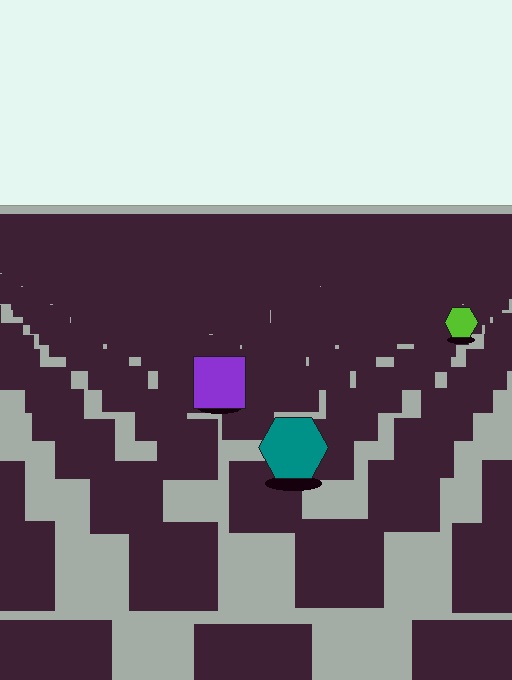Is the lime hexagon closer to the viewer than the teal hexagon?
No. The teal hexagon is closer — you can tell from the texture gradient: the ground texture is coarser near it.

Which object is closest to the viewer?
The teal hexagon is closest. The texture marks near it are larger and more spread out.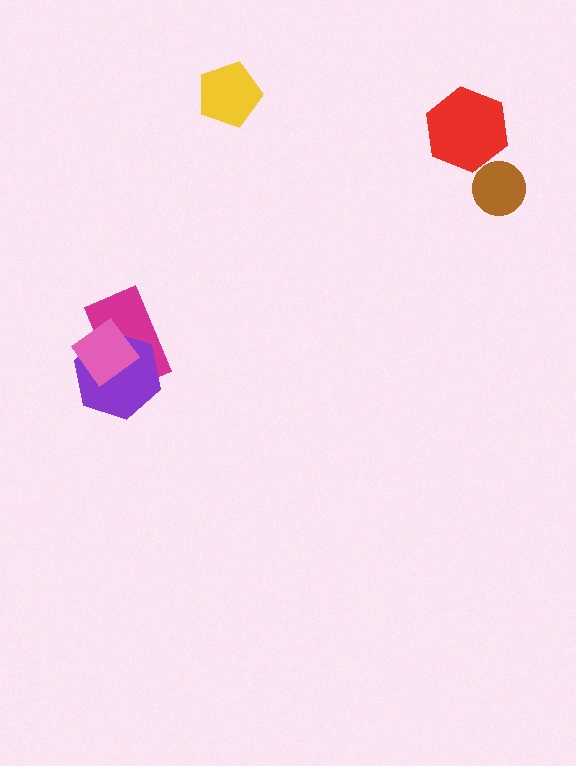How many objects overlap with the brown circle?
0 objects overlap with the brown circle.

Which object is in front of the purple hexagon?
The pink diamond is in front of the purple hexagon.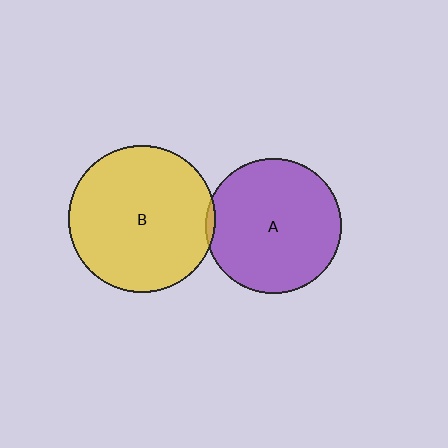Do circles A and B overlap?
Yes.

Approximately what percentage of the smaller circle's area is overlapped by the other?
Approximately 5%.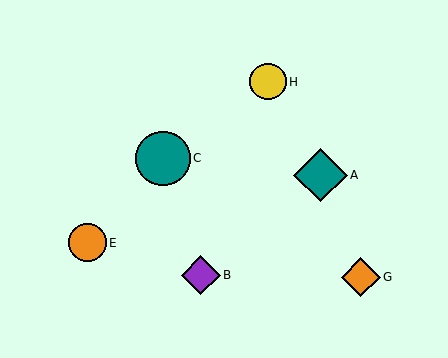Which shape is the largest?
The teal circle (labeled C) is the largest.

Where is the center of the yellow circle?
The center of the yellow circle is at (268, 82).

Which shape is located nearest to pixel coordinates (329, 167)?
The teal diamond (labeled A) at (321, 175) is nearest to that location.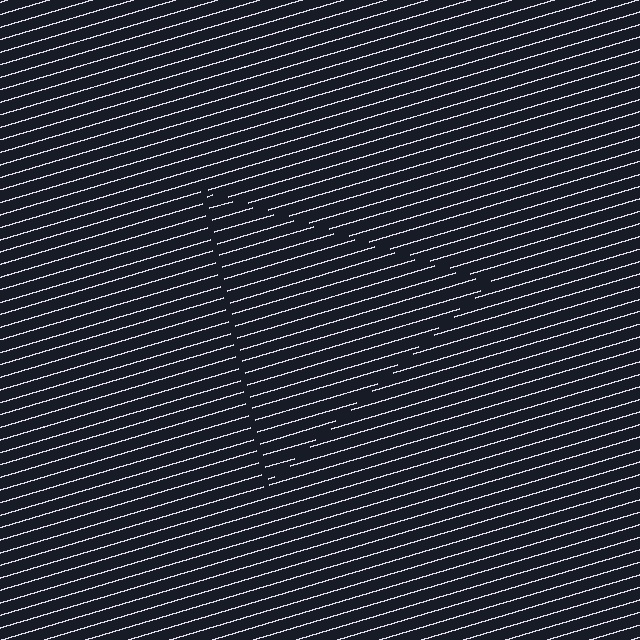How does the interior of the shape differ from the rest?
The interior of the shape contains the same grating, shifted by half a period — the contour is defined by the phase discontinuity where line-ends from the inner and outer gratings abut.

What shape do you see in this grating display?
An illusory triangle. The interior of the shape contains the same grating, shifted by half a period — the contour is defined by the phase discontinuity where line-ends from the inner and outer gratings abut.